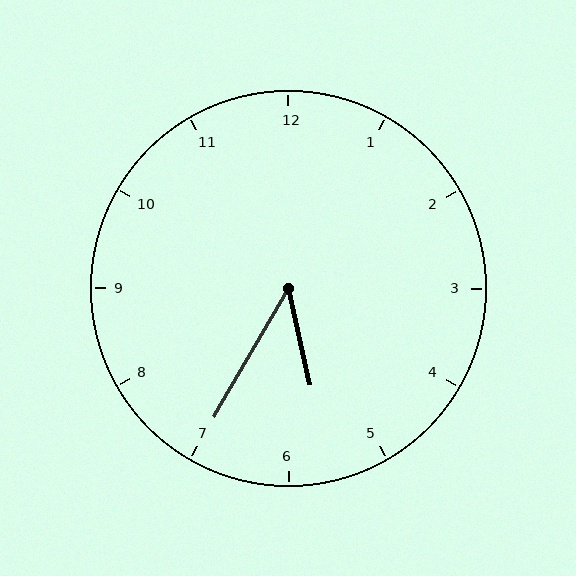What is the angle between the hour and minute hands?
Approximately 42 degrees.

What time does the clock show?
5:35.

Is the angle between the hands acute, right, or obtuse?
It is acute.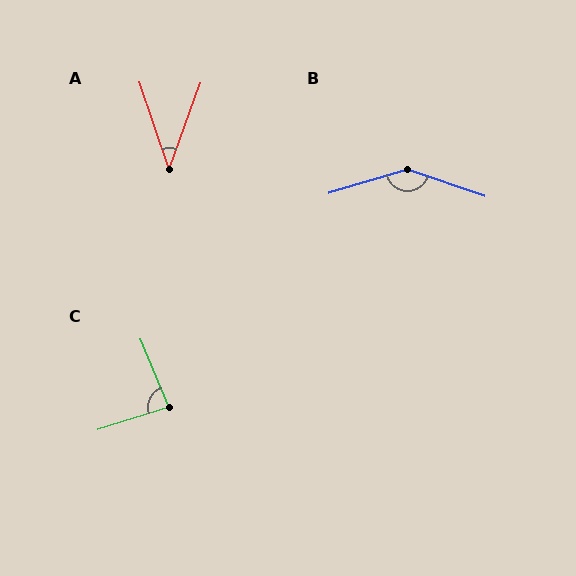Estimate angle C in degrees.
Approximately 85 degrees.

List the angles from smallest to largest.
A (39°), C (85°), B (145°).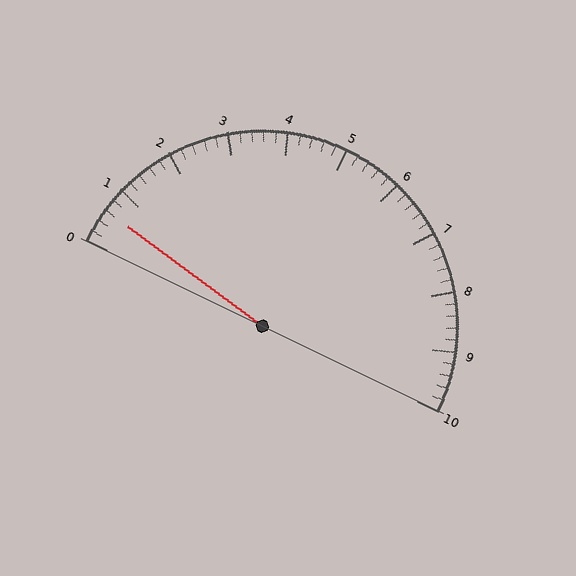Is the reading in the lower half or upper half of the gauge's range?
The reading is in the lower half of the range (0 to 10).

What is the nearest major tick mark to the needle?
The nearest major tick mark is 1.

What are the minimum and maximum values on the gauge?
The gauge ranges from 0 to 10.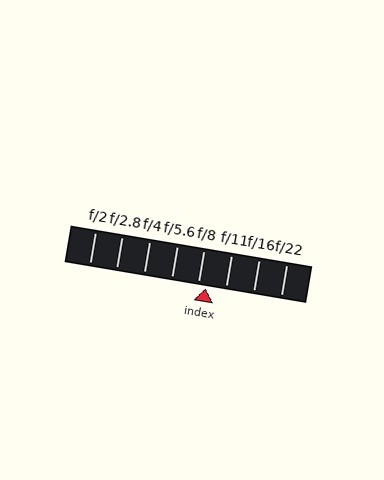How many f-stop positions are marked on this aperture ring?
There are 8 f-stop positions marked.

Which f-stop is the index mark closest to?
The index mark is closest to f/8.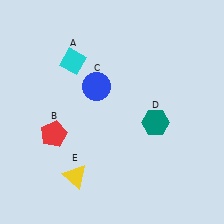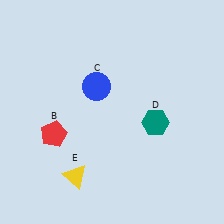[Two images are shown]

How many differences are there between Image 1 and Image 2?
There is 1 difference between the two images.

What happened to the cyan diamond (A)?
The cyan diamond (A) was removed in Image 2. It was in the top-left area of Image 1.